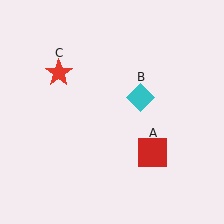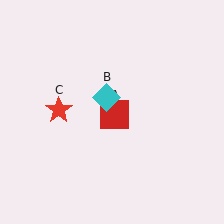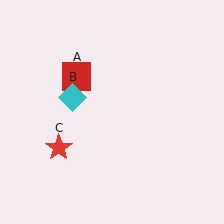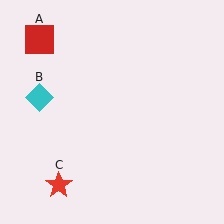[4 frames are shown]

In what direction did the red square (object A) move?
The red square (object A) moved up and to the left.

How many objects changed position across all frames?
3 objects changed position: red square (object A), cyan diamond (object B), red star (object C).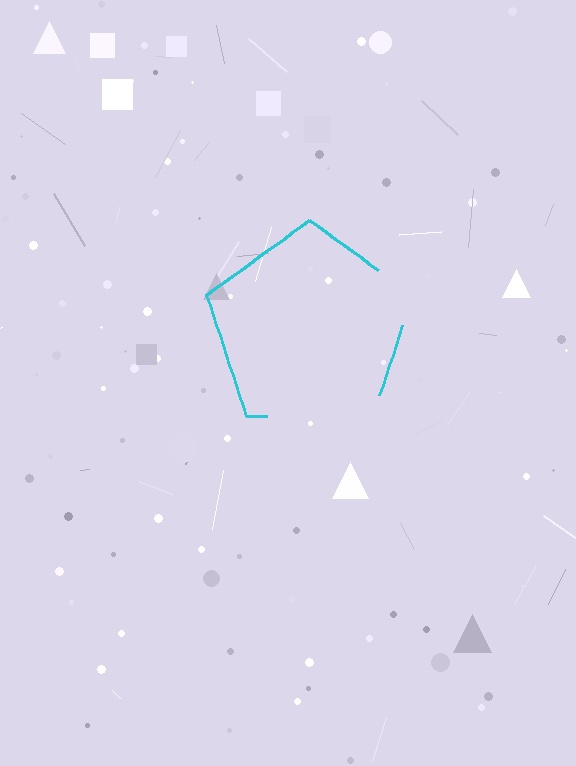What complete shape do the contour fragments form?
The contour fragments form a pentagon.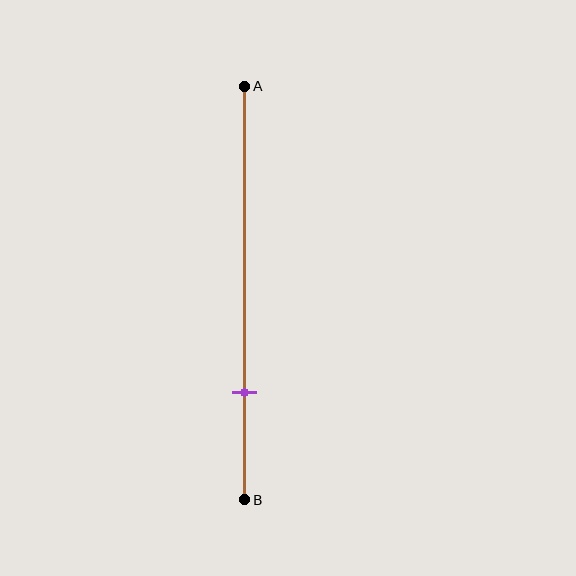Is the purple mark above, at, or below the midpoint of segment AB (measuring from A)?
The purple mark is below the midpoint of segment AB.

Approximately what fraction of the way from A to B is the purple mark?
The purple mark is approximately 75% of the way from A to B.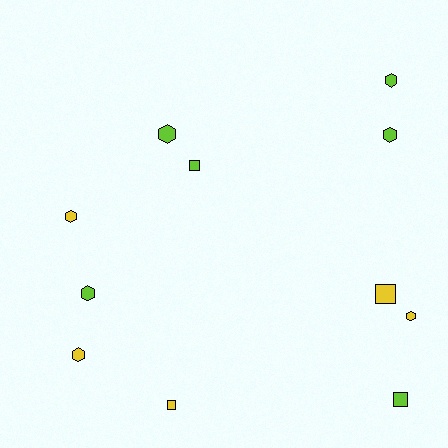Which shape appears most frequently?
Hexagon, with 7 objects.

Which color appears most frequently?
Lime, with 6 objects.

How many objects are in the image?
There are 11 objects.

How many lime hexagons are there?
There are 4 lime hexagons.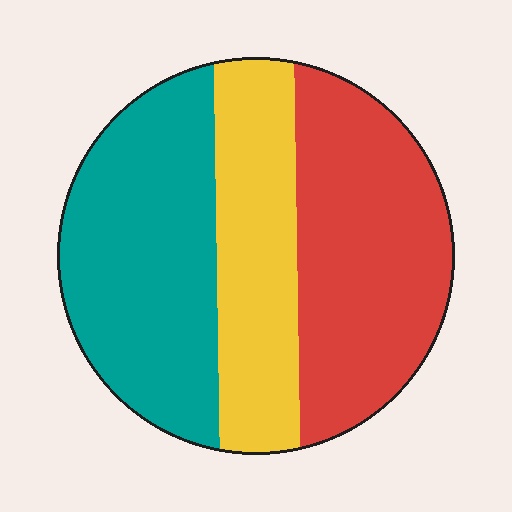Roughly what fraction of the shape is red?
Red takes up between a third and a half of the shape.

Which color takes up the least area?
Yellow, at roughly 25%.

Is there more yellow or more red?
Red.